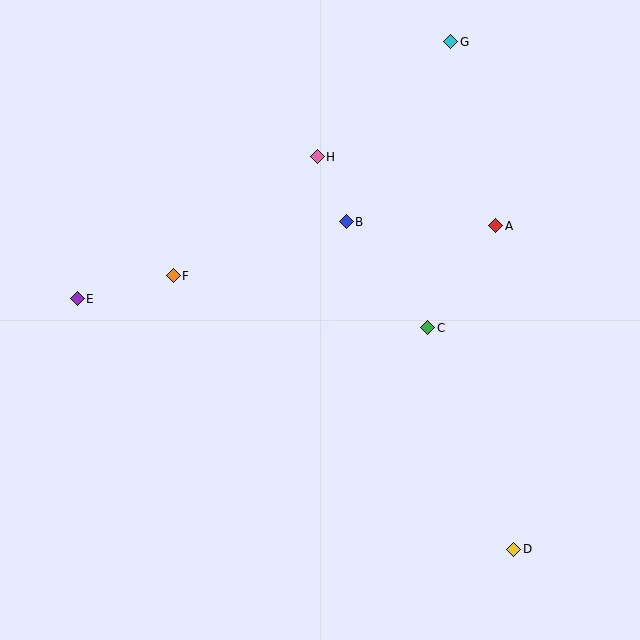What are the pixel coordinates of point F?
Point F is at (173, 276).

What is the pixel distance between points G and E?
The distance between G and E is 454 pixels.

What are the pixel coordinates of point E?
Point E is at (77, 299).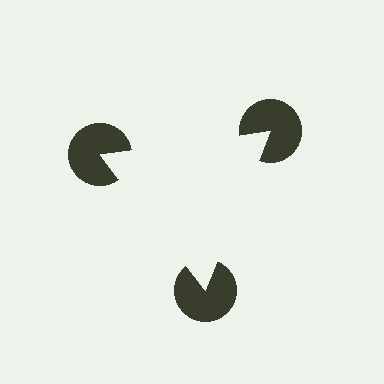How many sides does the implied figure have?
3 sides.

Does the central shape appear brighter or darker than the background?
It typically appears slightly brighter than the background, even though no actual brightness change is drawn.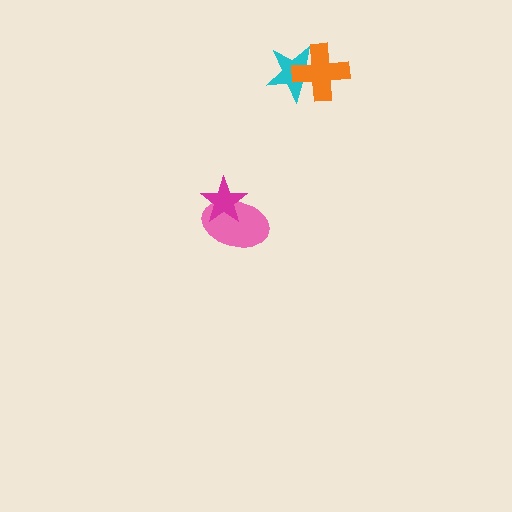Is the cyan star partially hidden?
Yes, it is partially covered by another shape.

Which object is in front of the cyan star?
The orange cross is in front of the cyan star.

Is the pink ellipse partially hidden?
Yes, it is partially covered by another shape.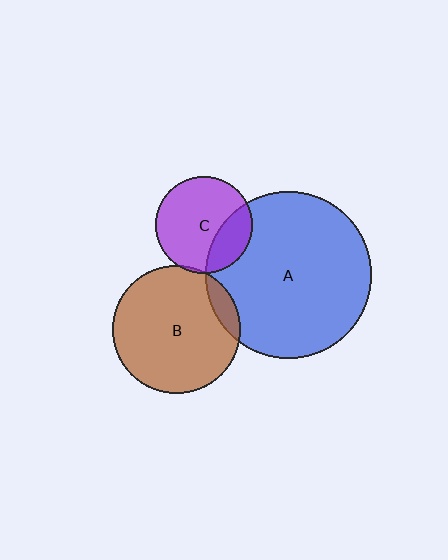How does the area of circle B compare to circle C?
Approximately 1.7 times.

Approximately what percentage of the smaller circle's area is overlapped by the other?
Approximately 10%.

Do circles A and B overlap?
Yes.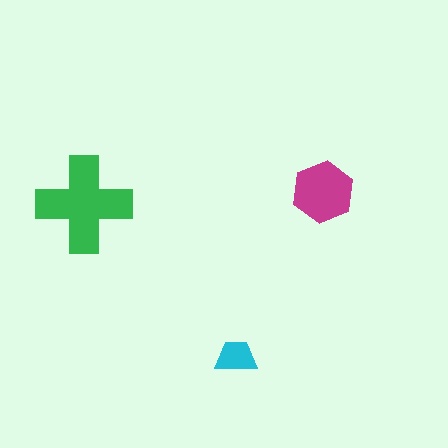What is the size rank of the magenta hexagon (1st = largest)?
2nd.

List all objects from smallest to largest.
The cyan trapezoid, the magenta hexagon, the green cross.